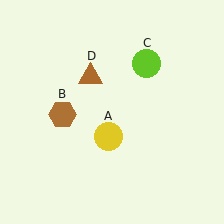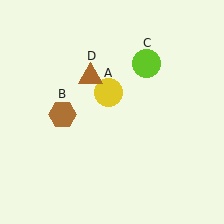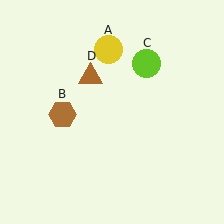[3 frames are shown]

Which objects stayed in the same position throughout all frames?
Brown hexagon (object B) and lime circle (object C) and brown triangle (object D) remained stationary.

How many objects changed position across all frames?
1 object changed position: yellow circle (object A).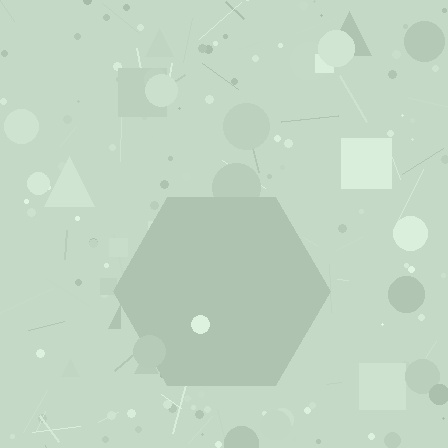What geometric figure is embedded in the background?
A hexagon is embedded in the background.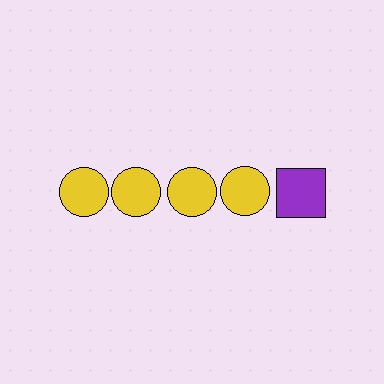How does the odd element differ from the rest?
It differs in both color (purple instead of yellow) and shape (square instead of circle).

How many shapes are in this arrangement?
There are 5 shapes arranged in a grid pattern.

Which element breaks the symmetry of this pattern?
The purple square in the top row, rightmost column breaks the symmetry. All other shapes are yellow circles.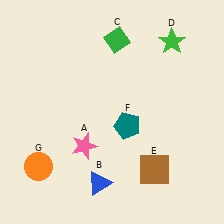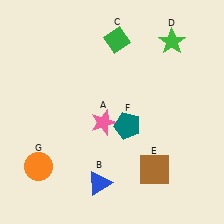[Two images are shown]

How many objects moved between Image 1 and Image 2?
1 object moved between the two images.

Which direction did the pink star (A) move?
The pink star (A) moved up.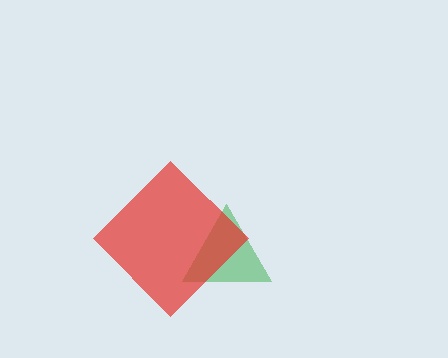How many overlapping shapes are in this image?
There are 2 overlapping shapes in the image.